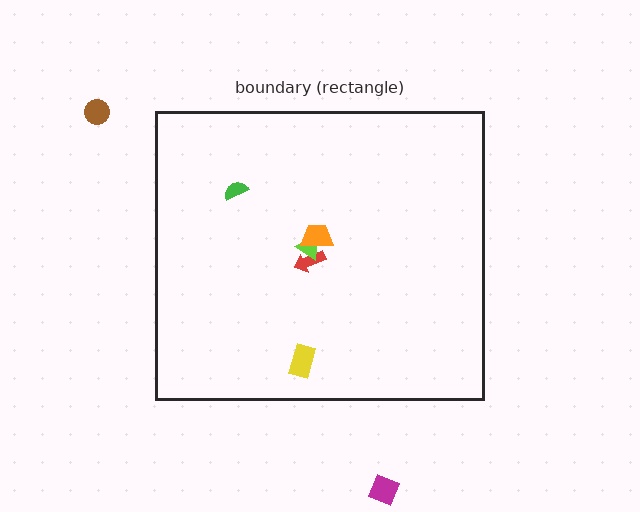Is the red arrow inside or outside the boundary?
Inside.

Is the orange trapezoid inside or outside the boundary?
Inside.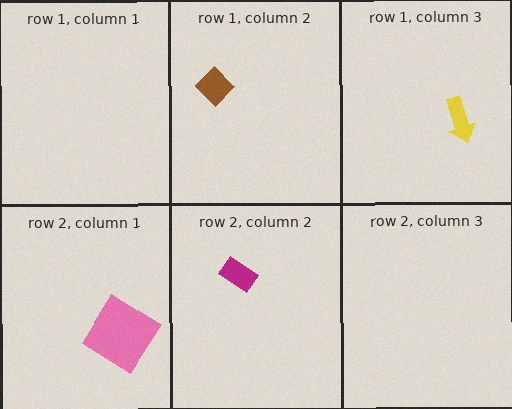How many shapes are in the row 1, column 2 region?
1.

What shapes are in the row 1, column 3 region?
The yellow arrow.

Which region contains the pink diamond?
The row 2, column 1 region.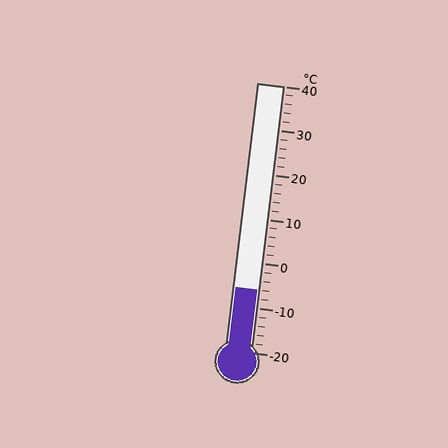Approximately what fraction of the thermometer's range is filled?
The thermometer is filled to approximately 25% of its range.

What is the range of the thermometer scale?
The thermometer scale ranges from -20°C to 40°C.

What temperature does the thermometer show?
The thermometer shows approximately -6°C.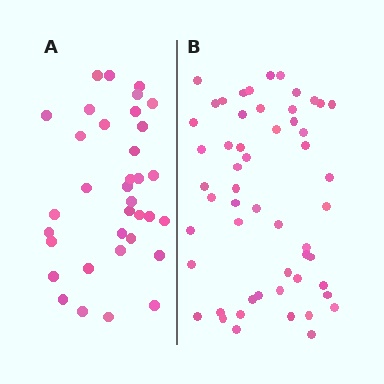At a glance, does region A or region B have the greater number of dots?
Region B (the right region) has more dots.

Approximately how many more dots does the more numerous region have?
Region B has approximately 20 more dots than region A.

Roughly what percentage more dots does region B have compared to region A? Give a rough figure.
About 55% more.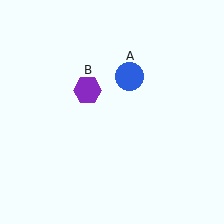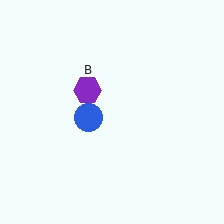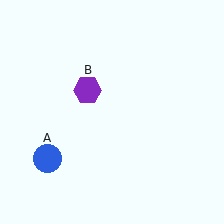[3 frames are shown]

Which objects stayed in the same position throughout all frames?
Purple hexagon (object B) remained stationary.